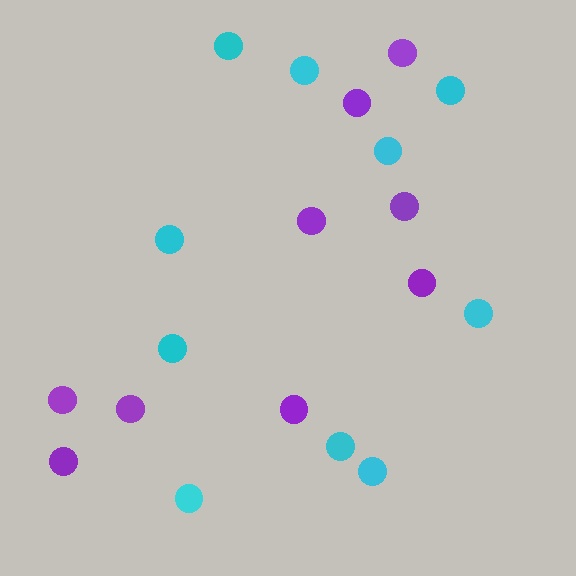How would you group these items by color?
There are 2 groups: one group of cyan circles (10) and one group of purple circles (9).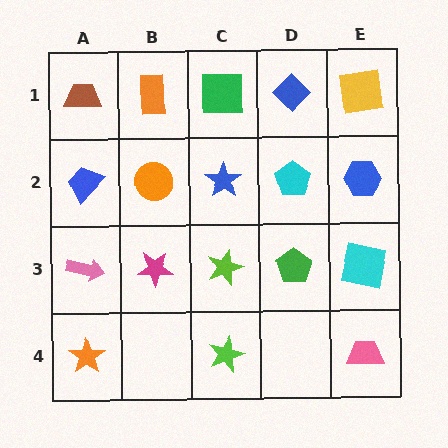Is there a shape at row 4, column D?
No, that cell is empty.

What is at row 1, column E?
A yellow square.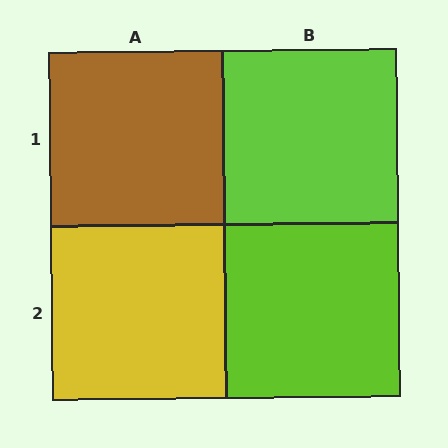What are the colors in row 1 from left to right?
Brown, lime.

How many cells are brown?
1 cell is brown.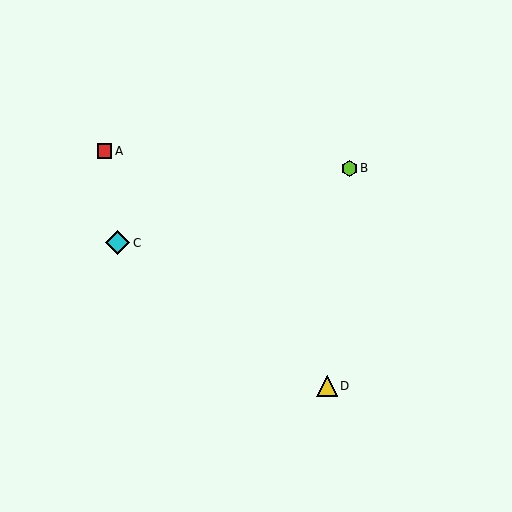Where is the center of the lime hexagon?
The center of the lime hexagon is at (350, 168).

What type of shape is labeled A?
Shape A is a red square.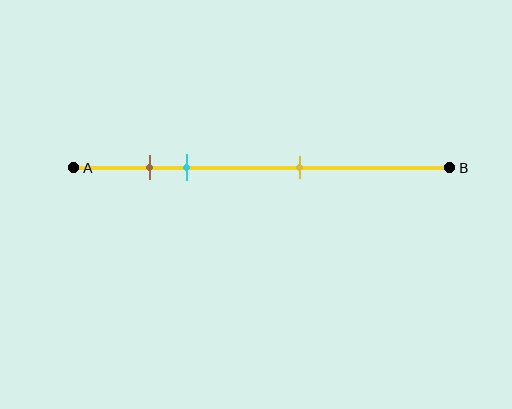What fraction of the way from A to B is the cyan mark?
The cyan mark is approximately 30% (0.3) of the way from A to B.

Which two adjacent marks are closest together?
The brown and cyan marks are the closest adjacent pair.